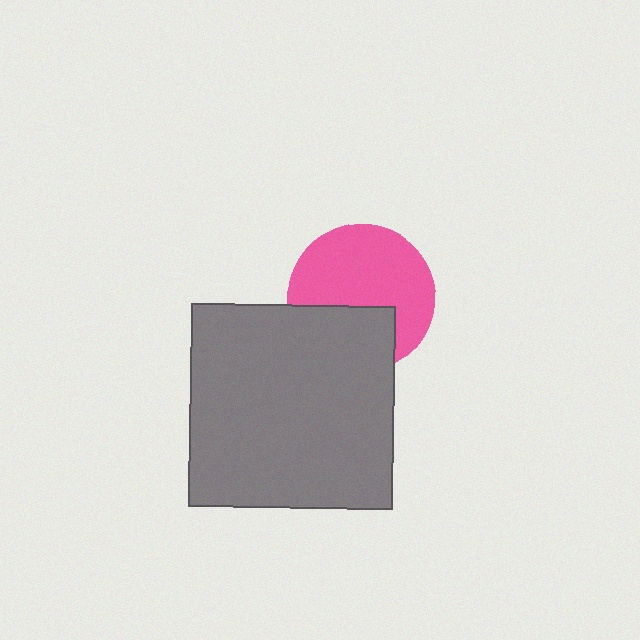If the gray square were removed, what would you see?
You would see the complete pink circle.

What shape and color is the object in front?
The object in front is a gray square.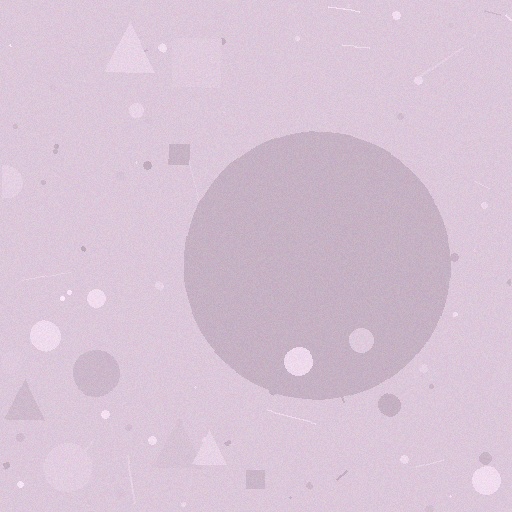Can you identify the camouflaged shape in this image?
The camouflaged shape is a circle.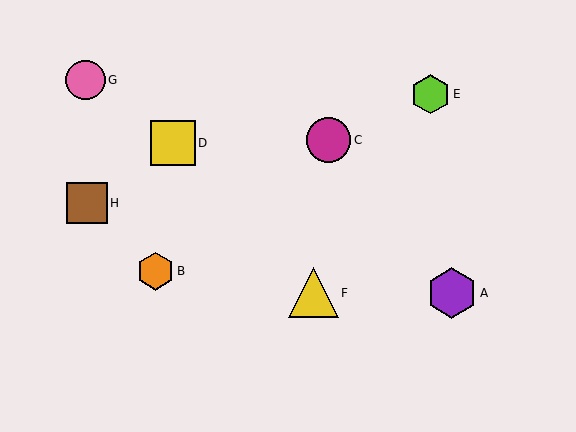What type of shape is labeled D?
Shape D is a yellow square.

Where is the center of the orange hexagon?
The center of the orange hexagon is at (155, 271).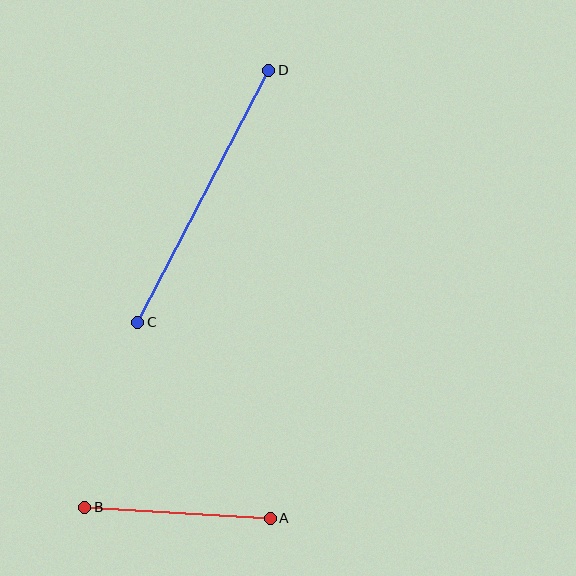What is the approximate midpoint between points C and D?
The midpoint is at approximately (203, 196) pixels.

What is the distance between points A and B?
The distance is approximately 186 pixels.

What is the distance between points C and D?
The distance is approximately 284 pixels.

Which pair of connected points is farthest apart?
Points C and D are farthest apart.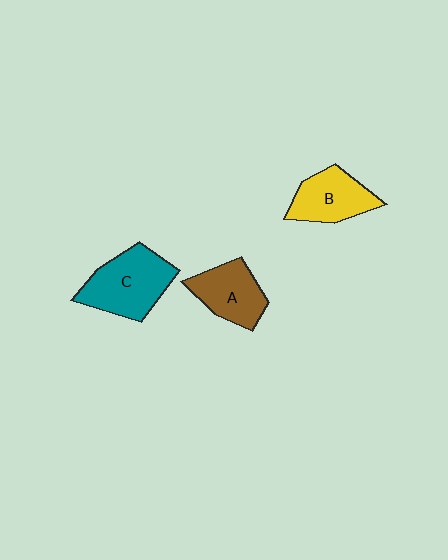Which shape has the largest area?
Shape C (teal).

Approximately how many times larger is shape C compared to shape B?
Approximately 1.3 times.